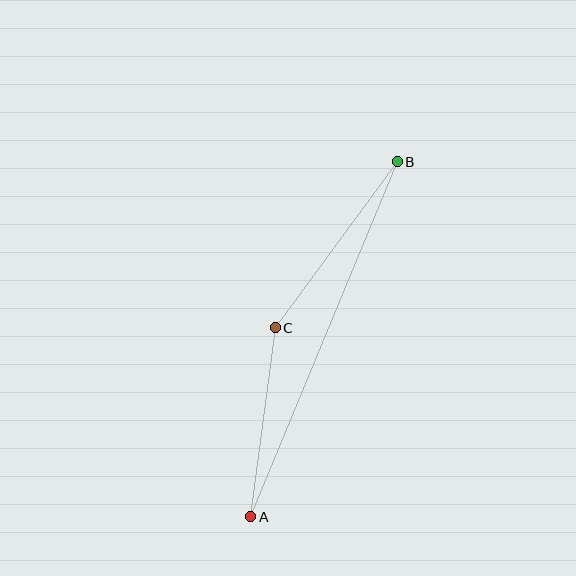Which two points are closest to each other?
Points A and C are closest to each other.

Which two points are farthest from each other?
Points A and B are farthest from each other.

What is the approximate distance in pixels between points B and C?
The distance between B and C is approximately 206 pixels.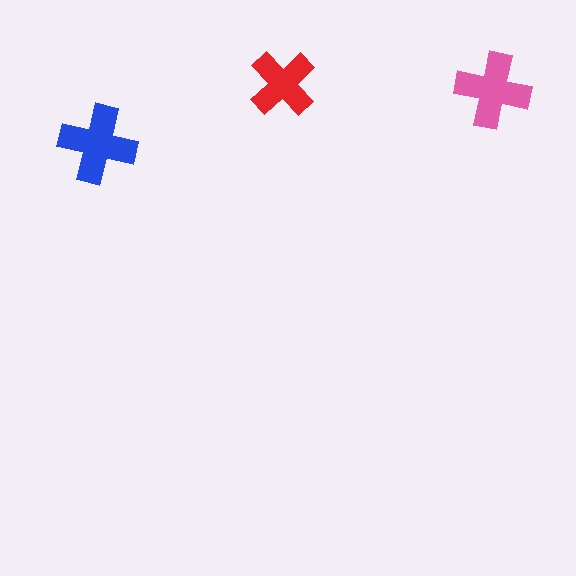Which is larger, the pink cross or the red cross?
The pink one.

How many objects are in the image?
There are 3 objects in the image.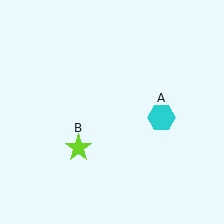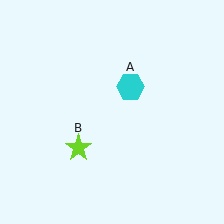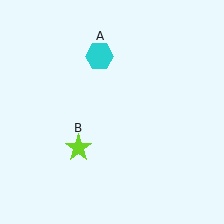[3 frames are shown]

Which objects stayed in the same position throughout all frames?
Lime star (object B) remained stationary.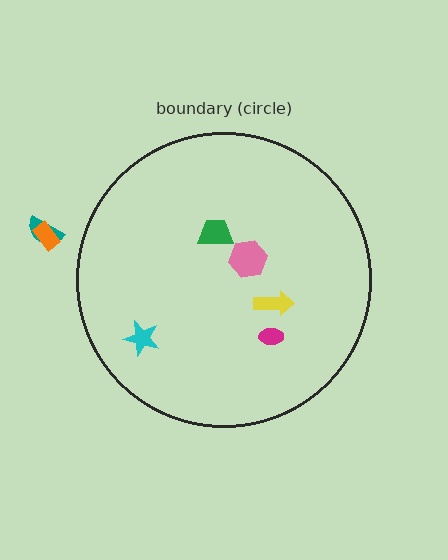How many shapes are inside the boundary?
5 inside, 2 outside.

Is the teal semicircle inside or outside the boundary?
Outside.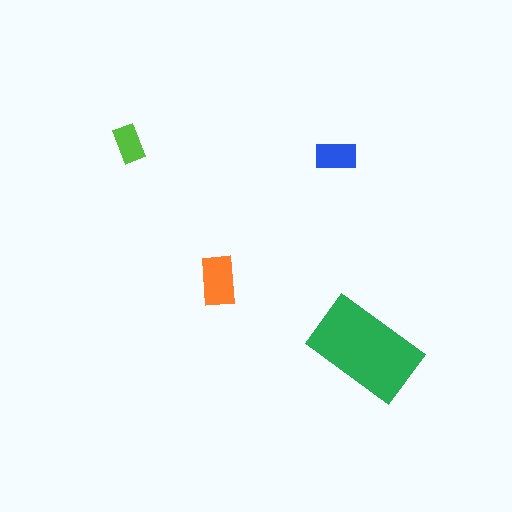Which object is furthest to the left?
The lime rectangle is leftmost.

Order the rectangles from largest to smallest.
the green one, the orange one, the blue one, the lime one.